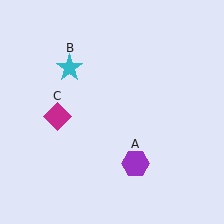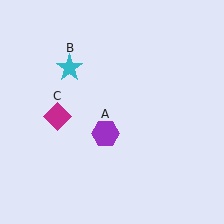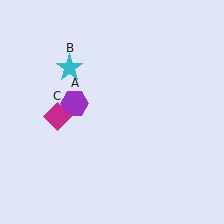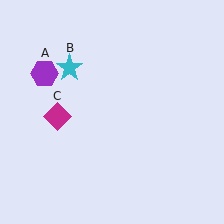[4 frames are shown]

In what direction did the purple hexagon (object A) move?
The purple hexagon (object A) moved up and to the left.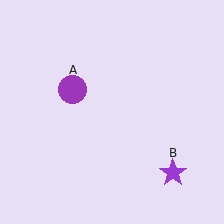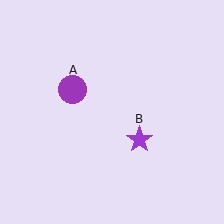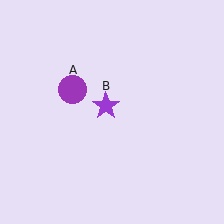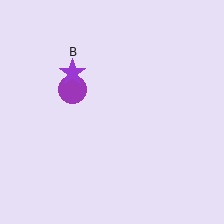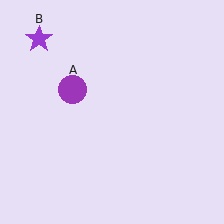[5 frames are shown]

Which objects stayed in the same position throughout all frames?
Purple circle (object A) remained stationary.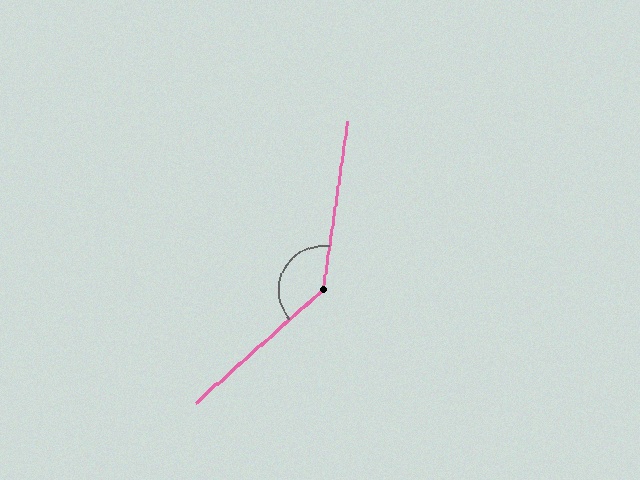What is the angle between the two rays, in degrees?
Approximately 140 degrees.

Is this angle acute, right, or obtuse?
It is obtuse.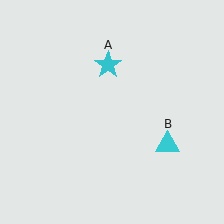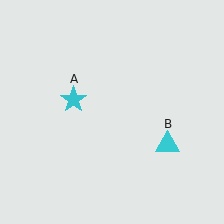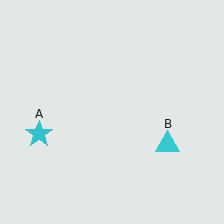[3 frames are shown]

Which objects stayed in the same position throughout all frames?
Cyan triangle (object B) remained stationary.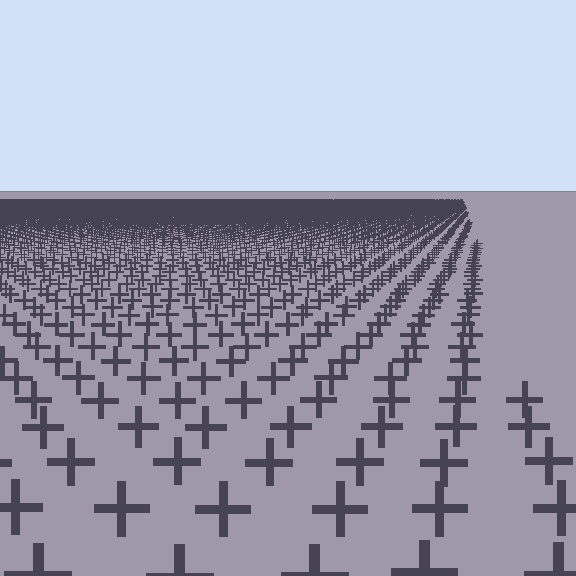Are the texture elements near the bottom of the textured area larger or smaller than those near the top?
Larger. Near the bottom, elements are closer to the viewer and appear at a bigger on-screen size.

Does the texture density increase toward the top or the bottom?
Density increases toward the top.